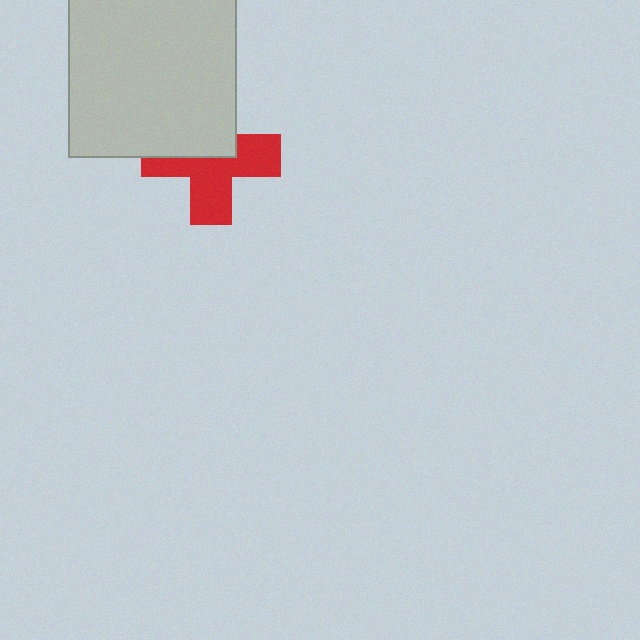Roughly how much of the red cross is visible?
About half of it is visible (roughly 58%).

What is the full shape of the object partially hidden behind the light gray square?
The partially hidden object is a red cross.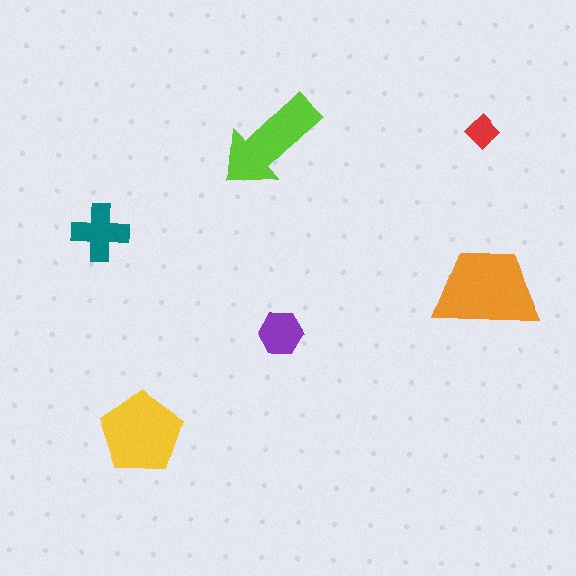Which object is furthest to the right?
The orange trapezoid is rightmost.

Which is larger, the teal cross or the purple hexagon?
The teal cross.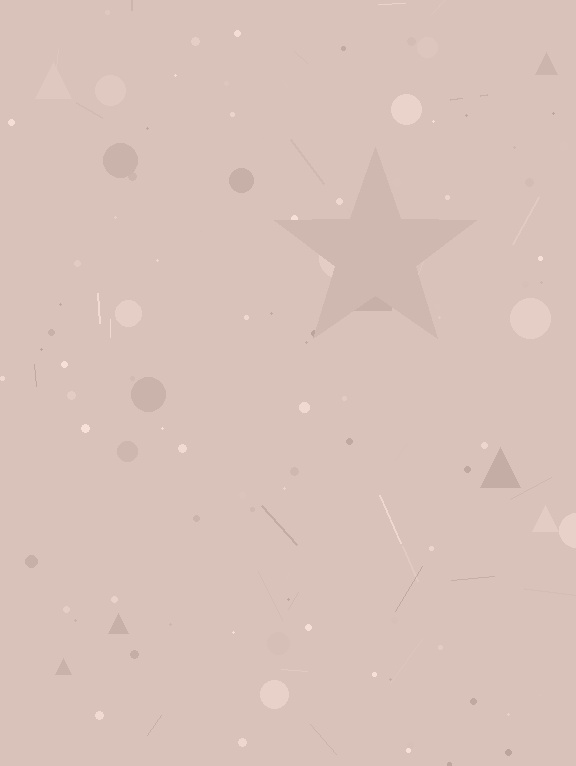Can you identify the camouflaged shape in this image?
The camouflaged shape is a star.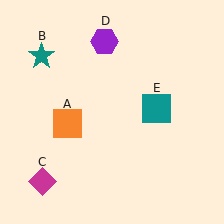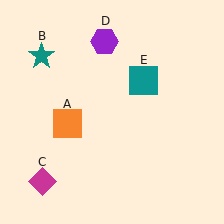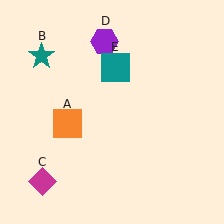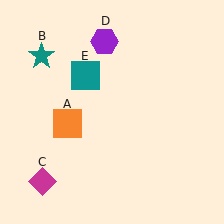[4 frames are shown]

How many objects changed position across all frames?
1 object changed position: teal square (object E).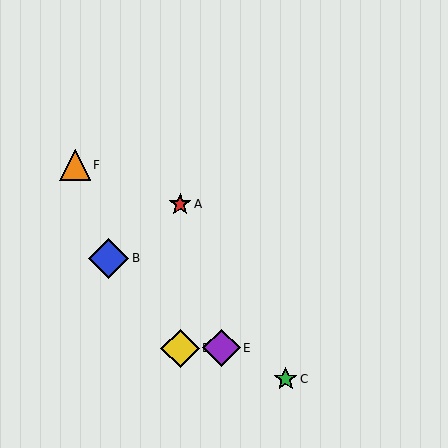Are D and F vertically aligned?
No, D is at x≈180 and F is at x≈75.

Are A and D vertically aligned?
Yes, both are at x≈180.